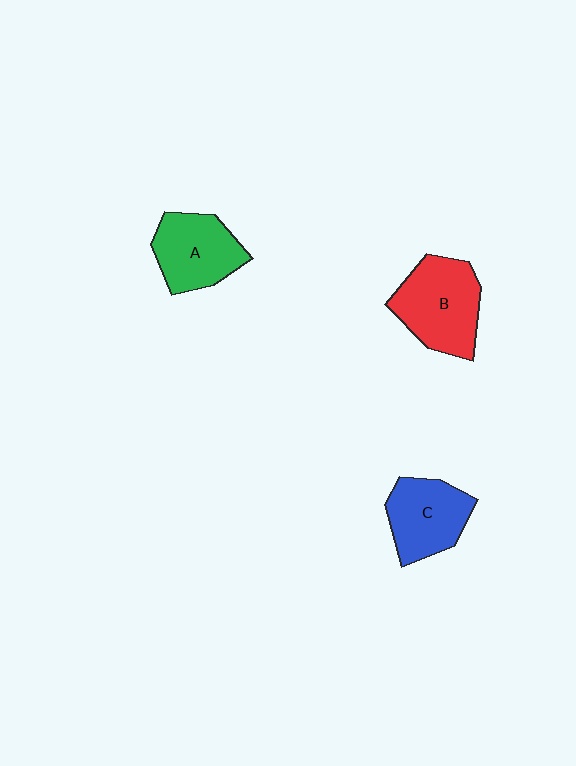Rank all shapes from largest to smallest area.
From largest to smallest: B (red), A (green), C (blue).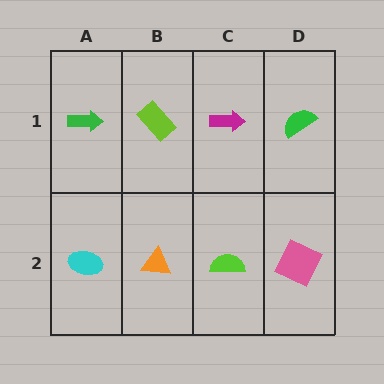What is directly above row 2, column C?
A magenta arrow.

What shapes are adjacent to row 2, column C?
A magenta arrow (row 1, column C), an orange triangle (row 2, column B), a pink square (row 2, column D).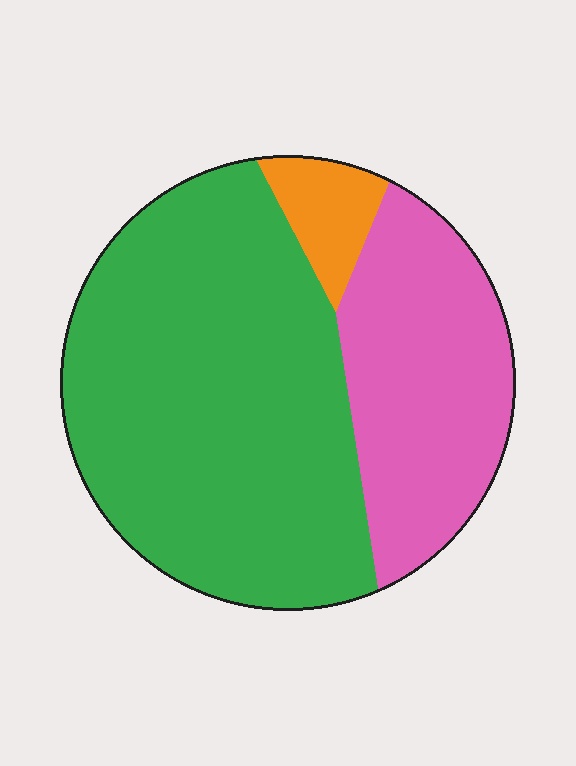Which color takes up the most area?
Green, at roughly 65%.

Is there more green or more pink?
Green.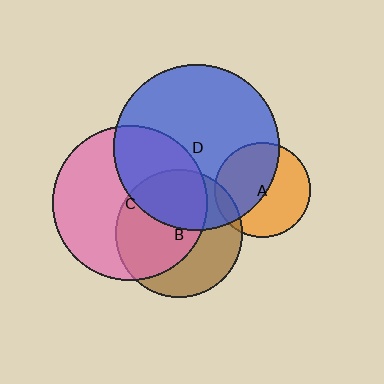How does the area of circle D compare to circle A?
Approximately 3.0 times.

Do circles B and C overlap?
Yes.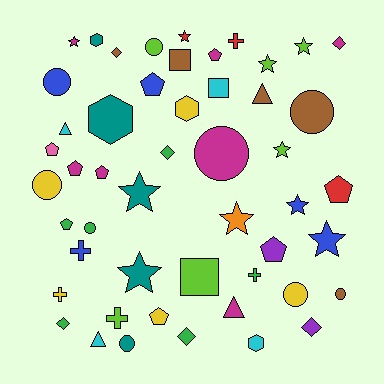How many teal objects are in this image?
There are 5 teal objects.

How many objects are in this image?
There are 50 objects.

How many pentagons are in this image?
There are 9 pentagons.